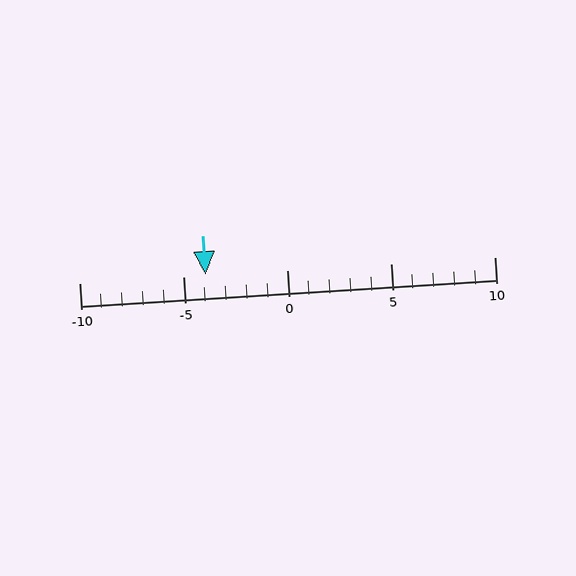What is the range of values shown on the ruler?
The ruler shows values from -10 to 10.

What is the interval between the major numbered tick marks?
The major tick marks are spaced 5 units apart.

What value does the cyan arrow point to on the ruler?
The cyan arrow points to approximately -4.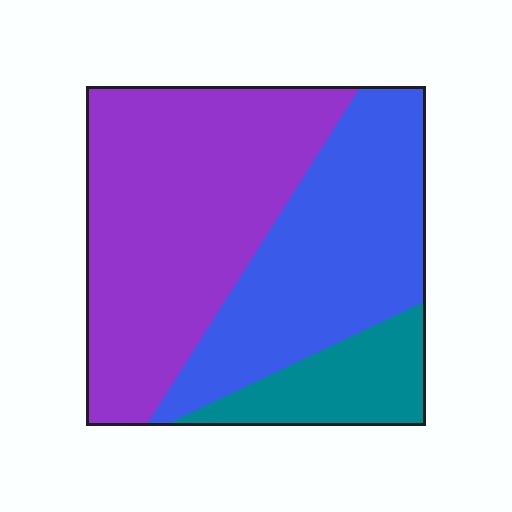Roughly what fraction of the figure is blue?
Blue covers roughly 35% of the figure.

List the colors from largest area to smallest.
From largest to smallest: purple, blue, teal.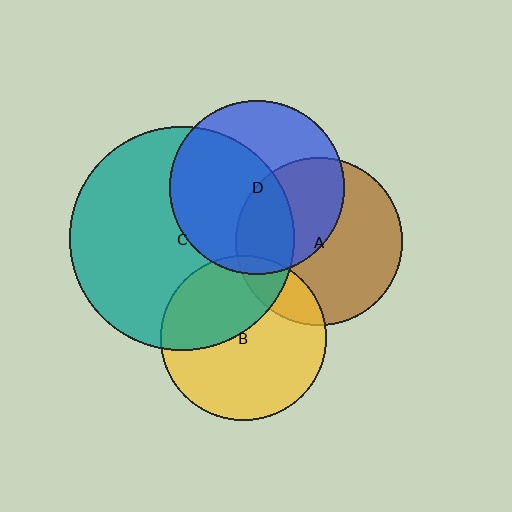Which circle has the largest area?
Circle C (teal).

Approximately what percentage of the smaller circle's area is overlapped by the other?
Approximately 25%.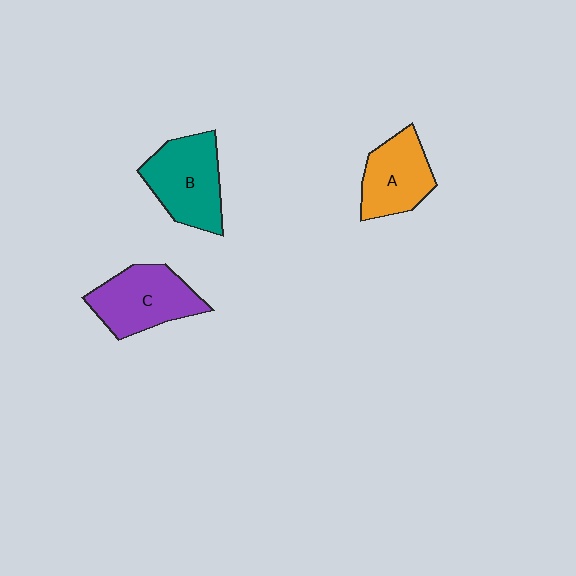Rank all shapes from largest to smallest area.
From largest to smallest: B (teal), C (purple), A (orange).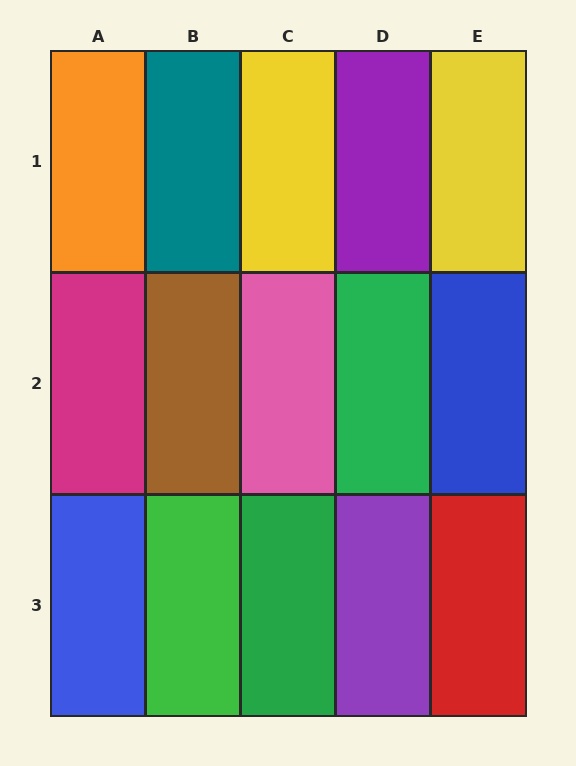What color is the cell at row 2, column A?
Magenta.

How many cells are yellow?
2 cells are yellow.